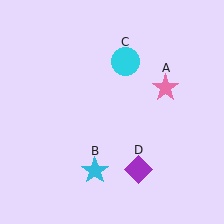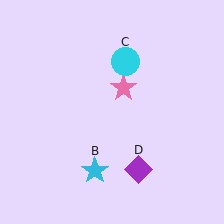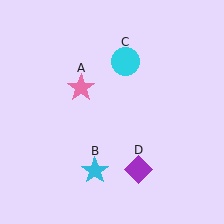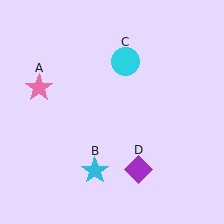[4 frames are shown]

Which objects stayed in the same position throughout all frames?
Cyan star (object B) and cyan circle (object C) and purple diamond (object D) remained stationary.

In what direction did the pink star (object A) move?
The pink star (object A) moved left.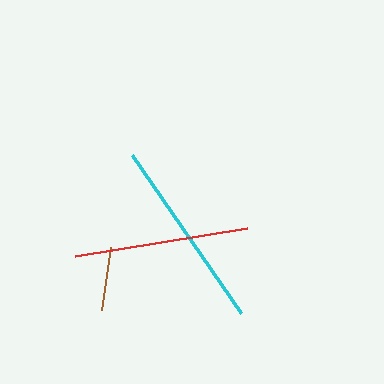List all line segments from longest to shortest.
From longest to shortest: cyan, red, brown.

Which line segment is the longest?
The cyan line is the longest at approximately 191 pixels.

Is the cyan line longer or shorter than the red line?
The cyan line is longer than the red line.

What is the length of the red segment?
The red segment is approximately 175 pixels long.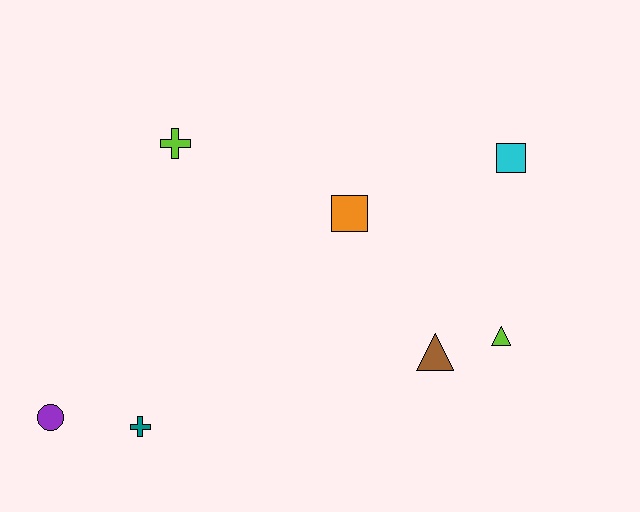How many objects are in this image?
There are 7 objects.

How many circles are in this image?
There is 1 circle.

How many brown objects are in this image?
There is 1 brown object.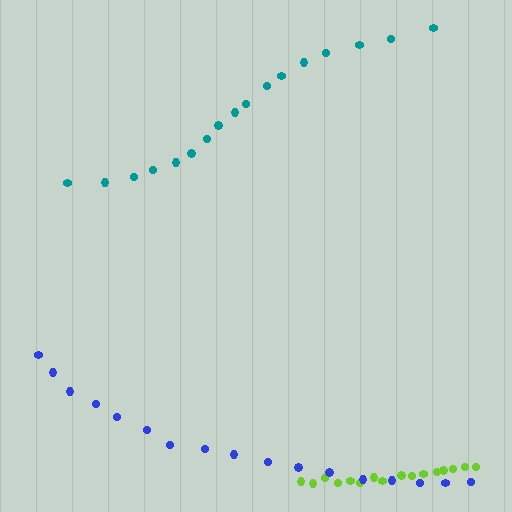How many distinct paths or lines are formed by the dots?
There are 3 distinct paths.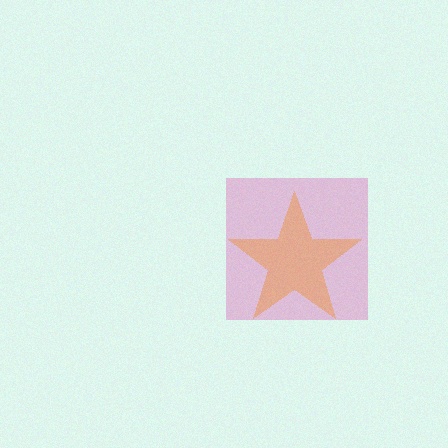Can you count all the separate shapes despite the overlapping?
Yes, there are 2 separate shapes.